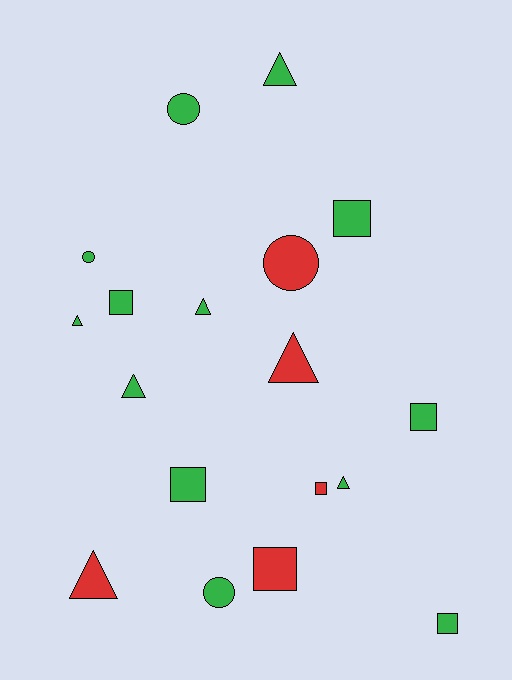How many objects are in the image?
There are 18 objects.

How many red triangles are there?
There are 2 red triangles.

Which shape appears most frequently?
Triangle, with 7 objects.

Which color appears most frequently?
Green, with 13 objects.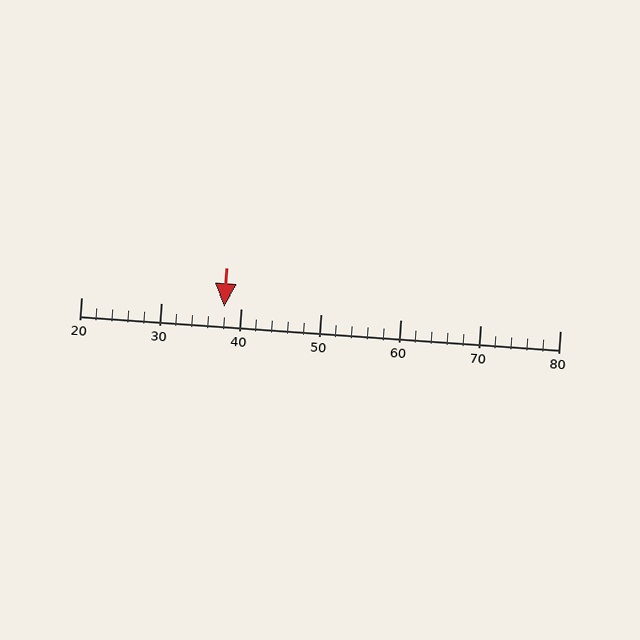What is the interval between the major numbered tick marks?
The major tick marks are spaced 10 units apart.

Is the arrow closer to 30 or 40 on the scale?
The arrow is closer to 40.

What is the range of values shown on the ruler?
The ruler shows values from 20 to 80.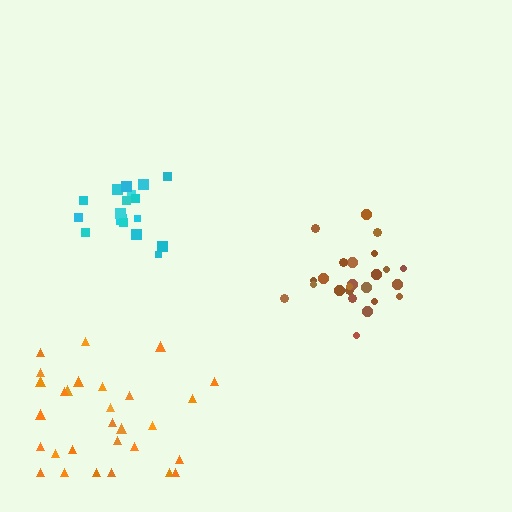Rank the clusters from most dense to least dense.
cyan, brown, orange.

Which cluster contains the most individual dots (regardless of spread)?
Orange (29).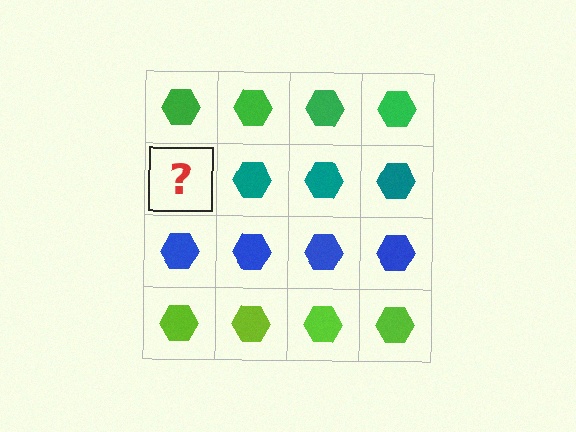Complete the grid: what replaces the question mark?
The question mark should be replaced with a teal hexagon.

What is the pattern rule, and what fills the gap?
The rule is that each row has a consistent color. The gap should be filled with a teal hexagon.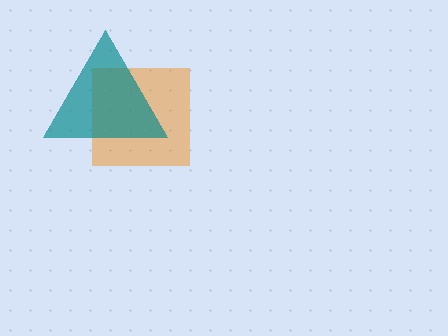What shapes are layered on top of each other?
The layered shapes are: an orange square, a teal triangle.